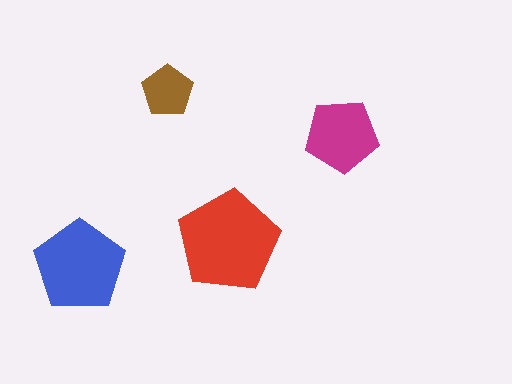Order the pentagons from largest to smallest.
the red one, the blue one, the magenta one, the brown one.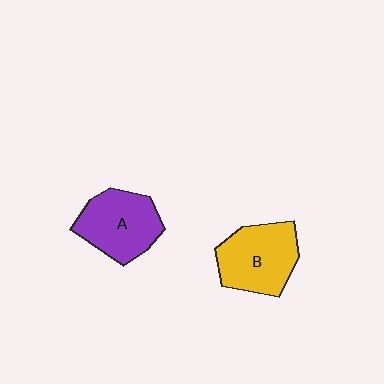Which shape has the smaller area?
Shape A (purple).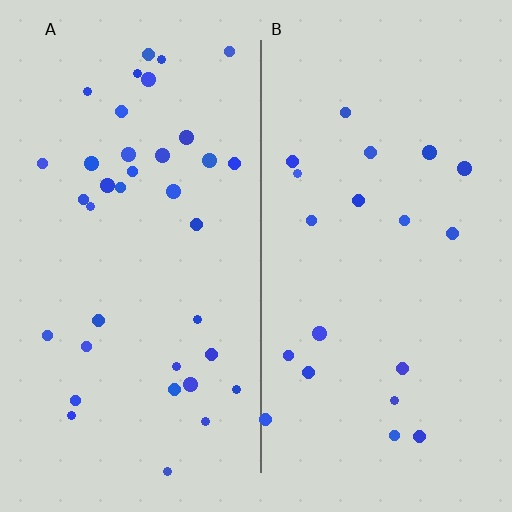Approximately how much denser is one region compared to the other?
Approximately 1.8× — region A over region B.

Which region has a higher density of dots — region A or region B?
A (the left).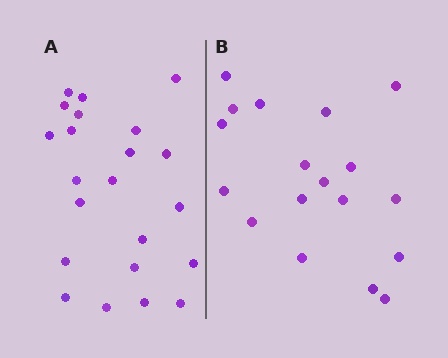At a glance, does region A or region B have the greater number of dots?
Region A (the left region) has more dots.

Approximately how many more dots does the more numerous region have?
Region A has about 4 more dots than region B.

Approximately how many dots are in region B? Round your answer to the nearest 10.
About 20 dots. (The exact count is 18, which rounds to 20.)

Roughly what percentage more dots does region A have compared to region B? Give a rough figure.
About 20% more.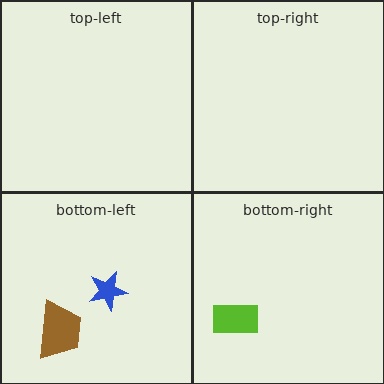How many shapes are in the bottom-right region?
1.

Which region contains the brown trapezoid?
The bottom-left region.